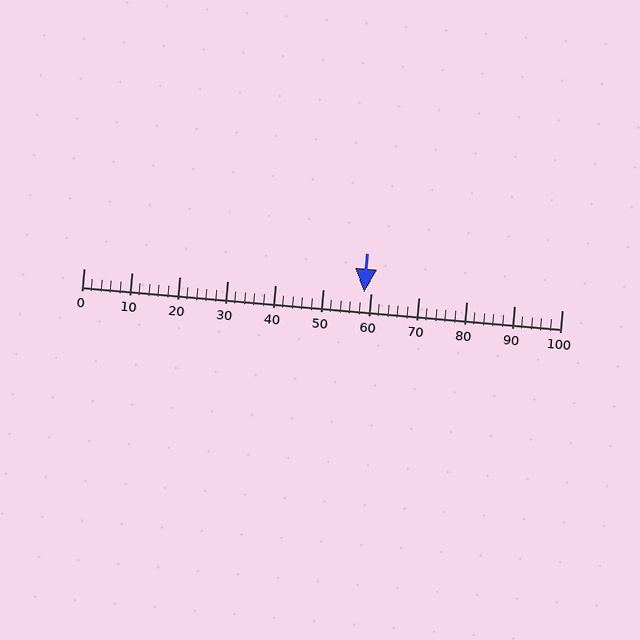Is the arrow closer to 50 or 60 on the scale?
The arrow is closer to 60.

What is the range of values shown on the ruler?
The ruler shows values from 0 to 100.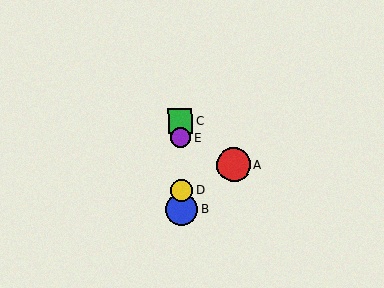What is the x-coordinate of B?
Object B is at x≈182.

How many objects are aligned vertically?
4 objects (B, C, D, E) are aligned vertically.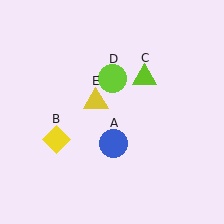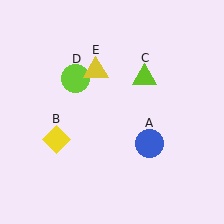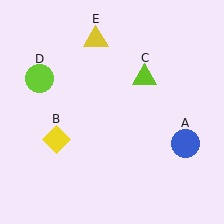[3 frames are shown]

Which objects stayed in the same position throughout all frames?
Yellow diamond (object B) and lime triangle (object C) remained stationary.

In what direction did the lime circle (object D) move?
The lime circle (object D) moved left.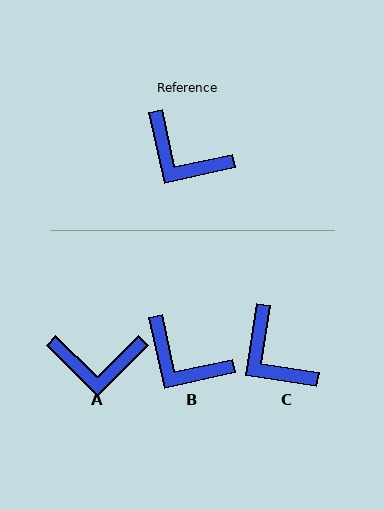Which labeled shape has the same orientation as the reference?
B.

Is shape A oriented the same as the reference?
No, it is off by about 32 degrees.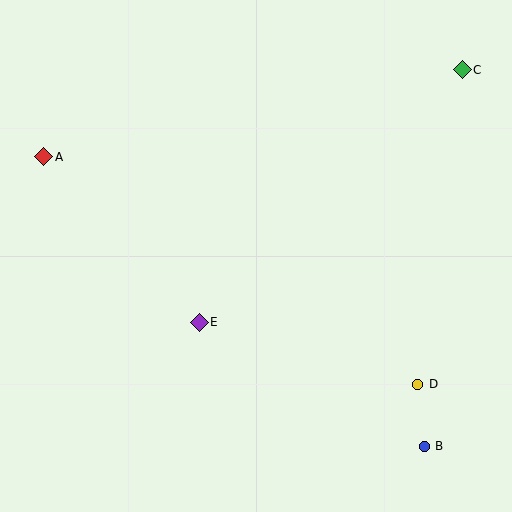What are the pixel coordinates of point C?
Point C is at (462, 70).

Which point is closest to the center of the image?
Point E at (199, 322) is closest to the center.